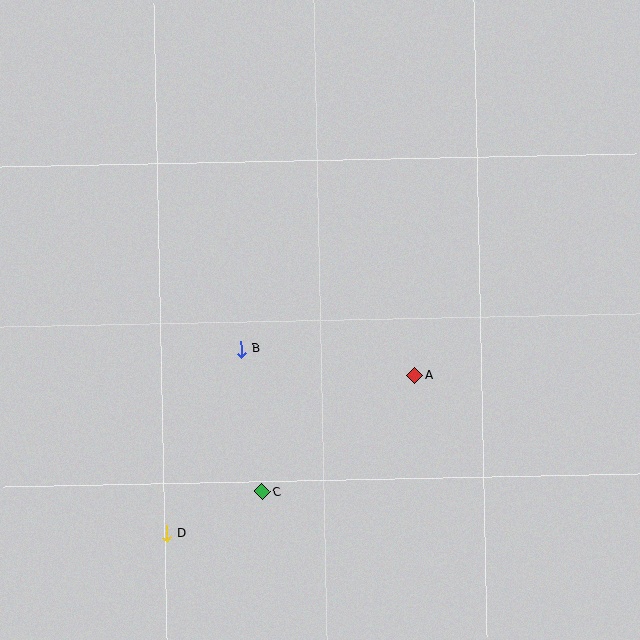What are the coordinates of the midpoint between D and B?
The midpoint between D and B is at (204, 441).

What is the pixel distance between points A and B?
The distance between A and B is 176 pixels.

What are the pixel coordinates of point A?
Point A is at (415, 375).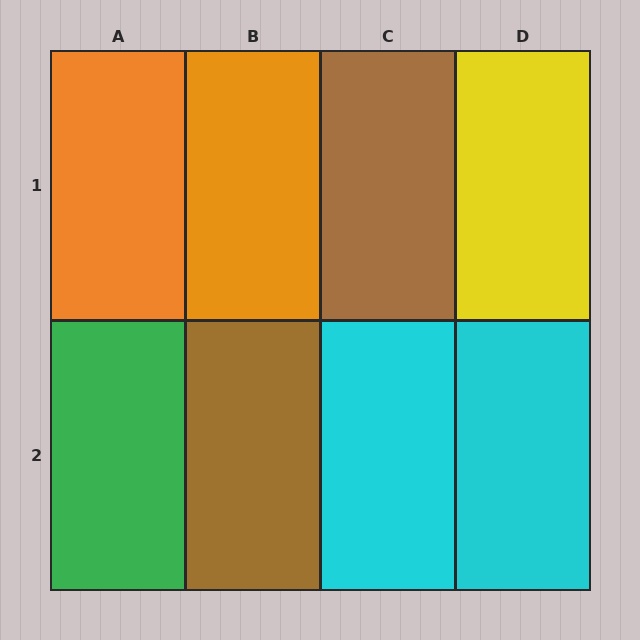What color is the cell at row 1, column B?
Orange.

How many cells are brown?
2 cells are brown.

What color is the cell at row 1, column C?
Brown.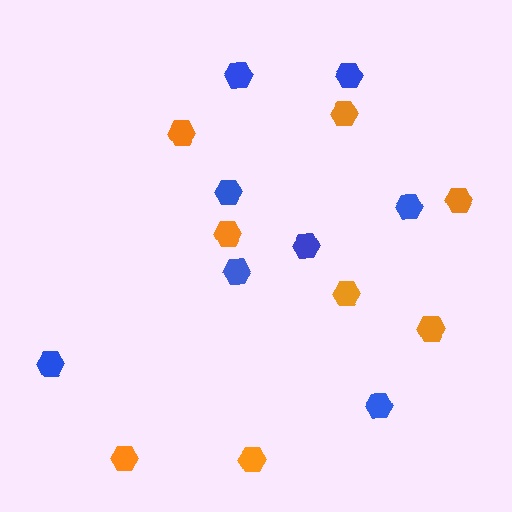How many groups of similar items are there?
There are 2 groups: one group of blue hexagons (8) and one group of orange hexagons (8).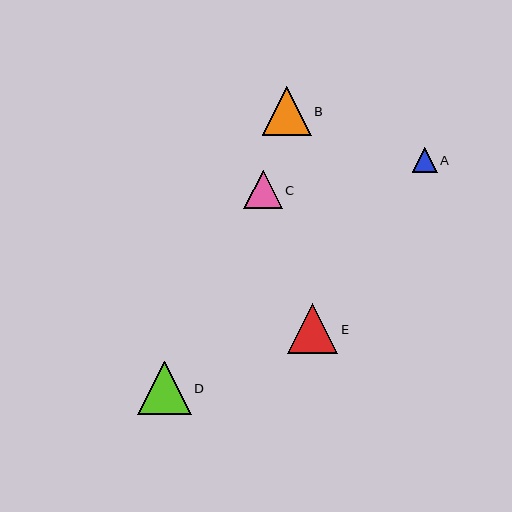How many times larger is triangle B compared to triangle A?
Triangle B is approximately 2.0 times the size of triangle A.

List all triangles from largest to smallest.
From largest to smallest: D, E, B, C, A.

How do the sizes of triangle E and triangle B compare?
Triangle E and triangle B are approximately the same size.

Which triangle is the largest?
Triangle D is the largest with a size of approximately 53 pixels.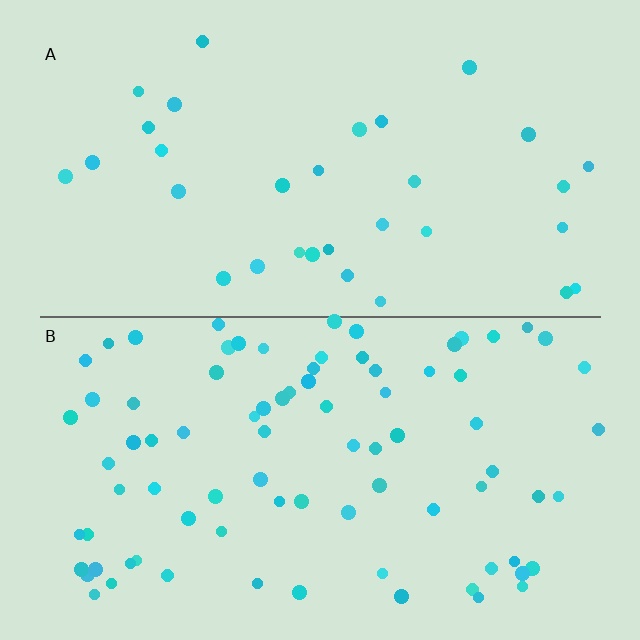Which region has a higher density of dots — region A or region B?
B (the bottom).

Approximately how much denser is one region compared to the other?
Approximately 2.6× — region B over region A.